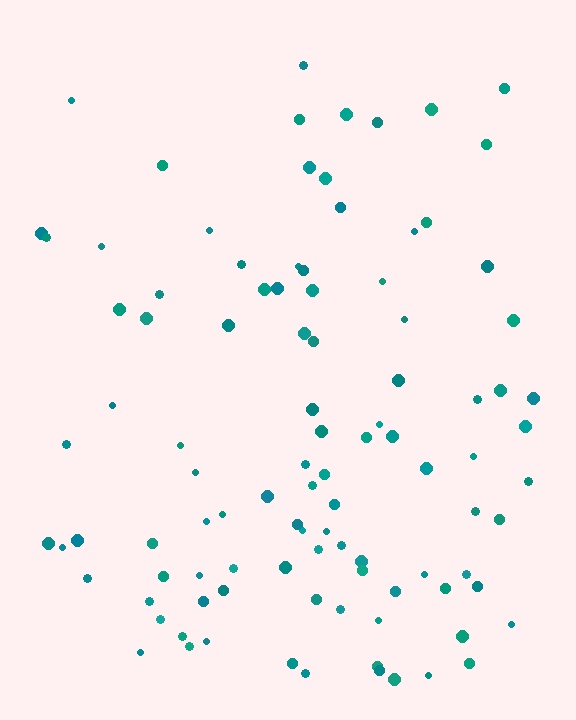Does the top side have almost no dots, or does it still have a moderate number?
Still a moderate number, just noticeably fewer than the bottom.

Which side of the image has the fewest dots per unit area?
The top.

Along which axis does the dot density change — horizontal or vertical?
Vertical.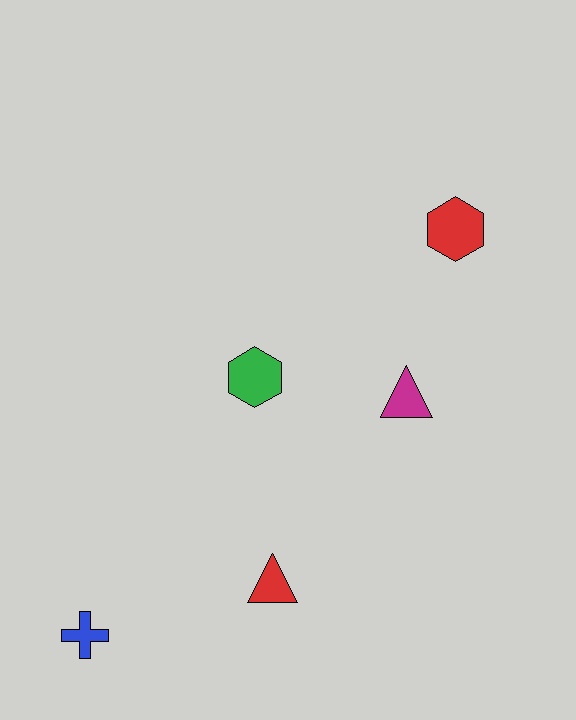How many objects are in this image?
There are 5 objects.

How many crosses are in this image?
There is 1 cross.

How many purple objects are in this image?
There are no purple objects.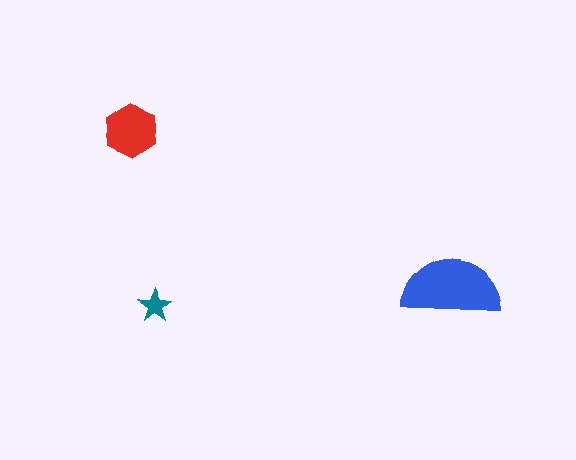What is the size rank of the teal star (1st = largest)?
3rd.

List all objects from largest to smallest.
The blue semicircle, the red hexagon, the teal star.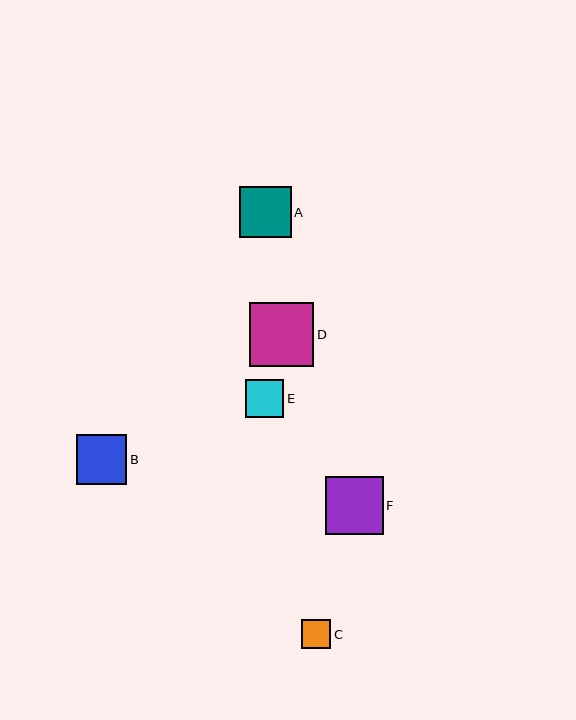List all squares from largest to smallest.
From largest to smallest: D, F, A, B, E, C.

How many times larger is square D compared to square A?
Square D is approximately 1.2 times the size of square A.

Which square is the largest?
Square D is the largest with a size of approximately 64 pixels.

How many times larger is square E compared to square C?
Square E is approximately 1.3 times the size of square C.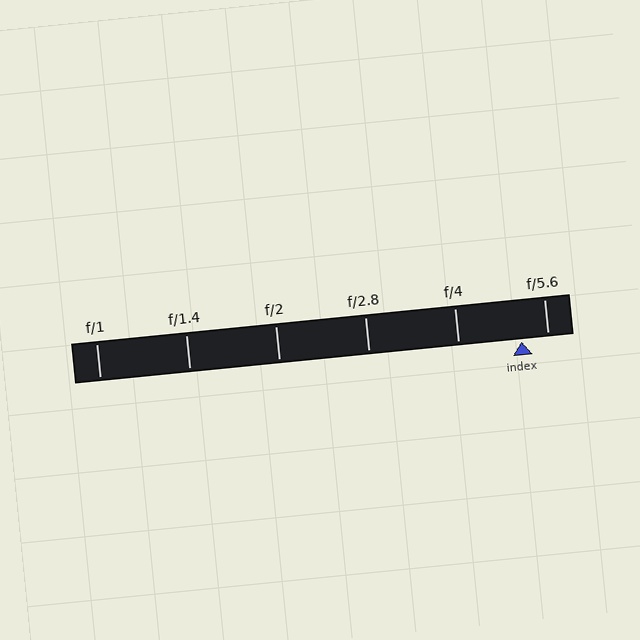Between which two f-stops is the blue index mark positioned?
The index mark is between f/4 and f/5.6.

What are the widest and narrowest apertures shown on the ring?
The widest aperture shown is f/1 and the narrowest is f/5.6.